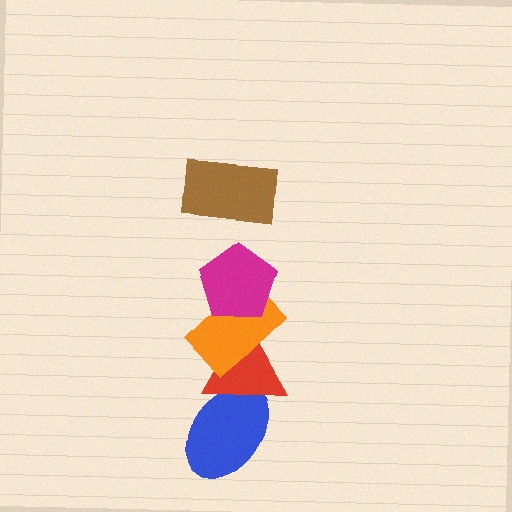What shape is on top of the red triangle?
The orange rectangle is on top of the red triangle.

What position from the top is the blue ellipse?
The blue ellipse is 5th from the top.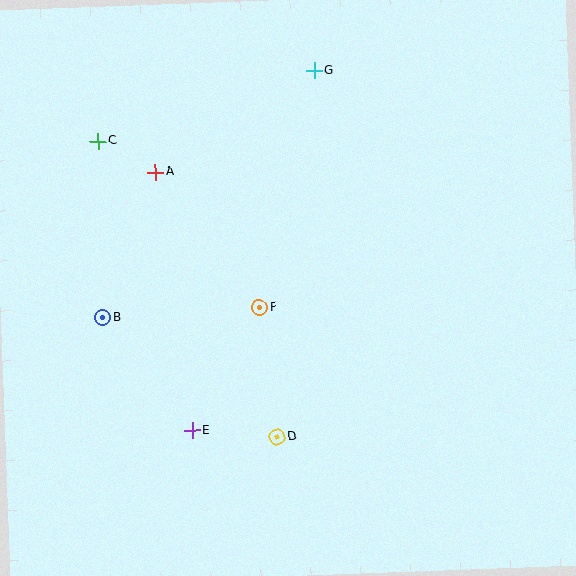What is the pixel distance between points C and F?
The distance between C and F is 232 pixels.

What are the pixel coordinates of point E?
Point E is at (192, 431).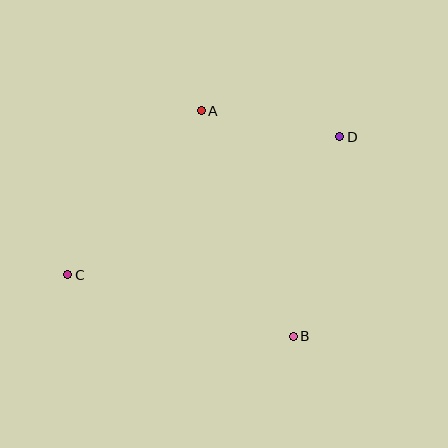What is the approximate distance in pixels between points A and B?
The distance between A and B is approximately 244 pixels.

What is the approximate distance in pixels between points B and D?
The distance between B and D is approximately 204 pixels.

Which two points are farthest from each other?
Points C and D are farthest from each other.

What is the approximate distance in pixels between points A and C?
The distance between A and C is approximately 212 pixels.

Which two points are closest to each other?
Points A and D are closest to each other.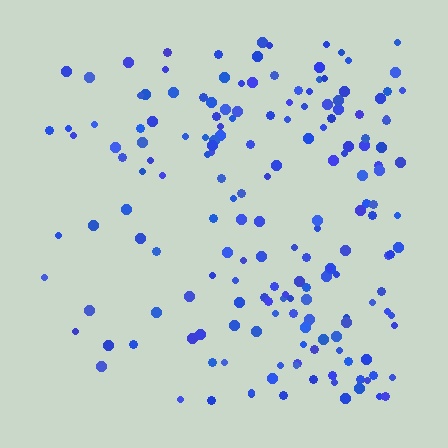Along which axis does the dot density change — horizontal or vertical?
Horizontal.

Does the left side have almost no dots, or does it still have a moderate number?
Still a moderate number, just noticeably fewer than the right.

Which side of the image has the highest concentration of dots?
The right.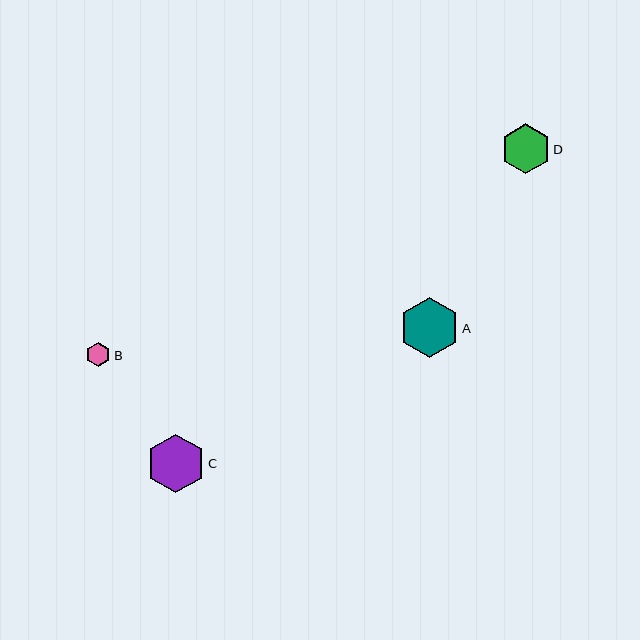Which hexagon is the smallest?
Hexagon B is the smallest with a size of approximately 25 pixels.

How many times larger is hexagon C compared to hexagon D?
Hexagon C is approximately 1.2 times the size of hexagon D.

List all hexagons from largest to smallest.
From largest to smallest: A, C, D, B.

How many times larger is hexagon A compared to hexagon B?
Hexagon A is approximately 2.4 times the size of hexagon B.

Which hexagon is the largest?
Hexagon A is the largest with a size of approximately 60 pixels.